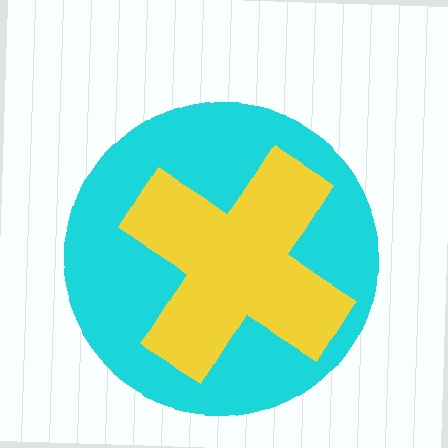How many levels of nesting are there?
2.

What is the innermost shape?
The yellow cross.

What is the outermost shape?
The cyan circle.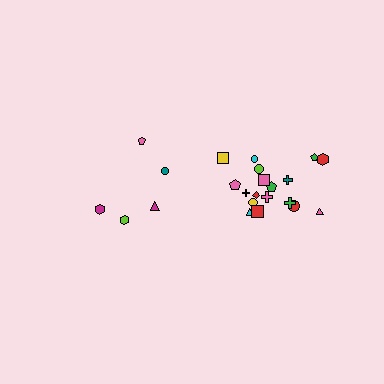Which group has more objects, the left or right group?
The right group.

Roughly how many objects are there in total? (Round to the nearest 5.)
Roughly 25 objects in total.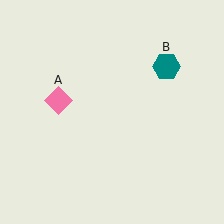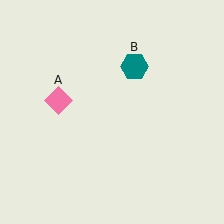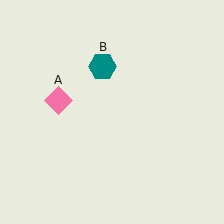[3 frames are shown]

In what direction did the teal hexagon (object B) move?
The teal hexagon (object B) moved left.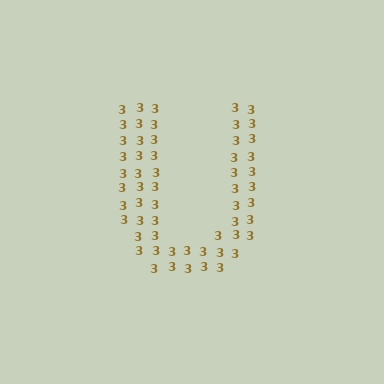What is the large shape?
The large shape is the letter U.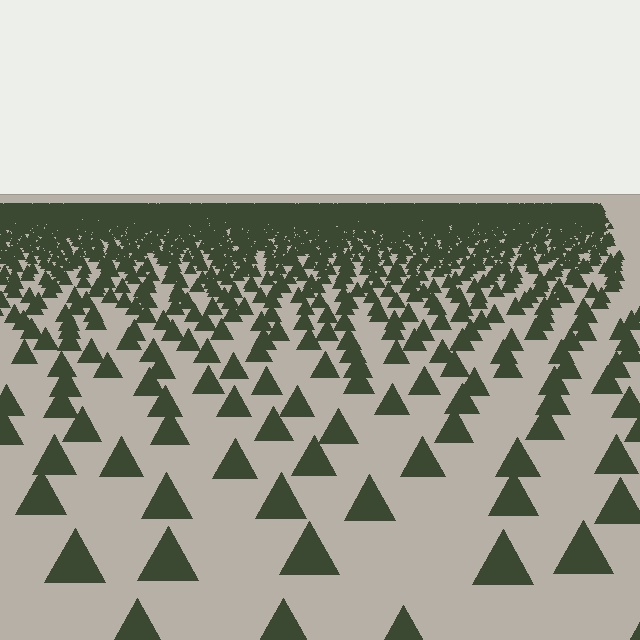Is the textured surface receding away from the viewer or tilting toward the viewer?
The surface is receding away from the viewer. Texture elements get smaller and denser toward the top.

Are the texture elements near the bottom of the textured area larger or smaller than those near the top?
Larger. Near the bottom, elements are closer to the viewer and appear at a bigger on-screen size.